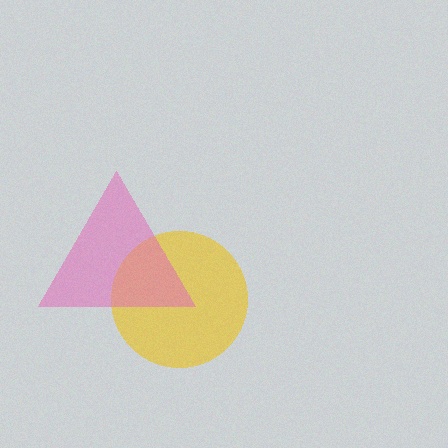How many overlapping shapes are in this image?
There are 2 overlapping shapes in the image.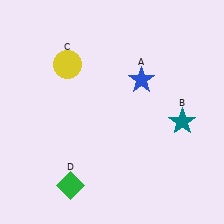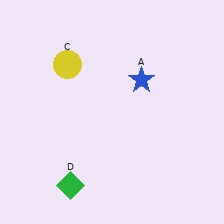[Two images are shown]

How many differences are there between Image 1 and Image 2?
There is 1 difference between the two images.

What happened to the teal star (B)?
The teal star (B) was removed in Image 2. It was in the bottom-right area of Image 1.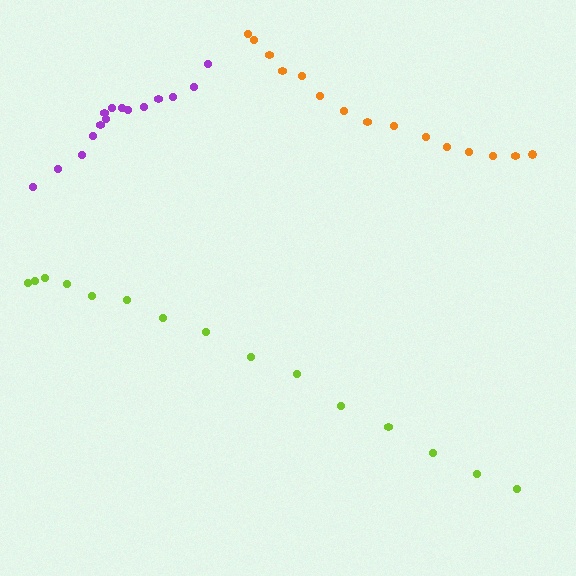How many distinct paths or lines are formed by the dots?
There are 3 distinct paths.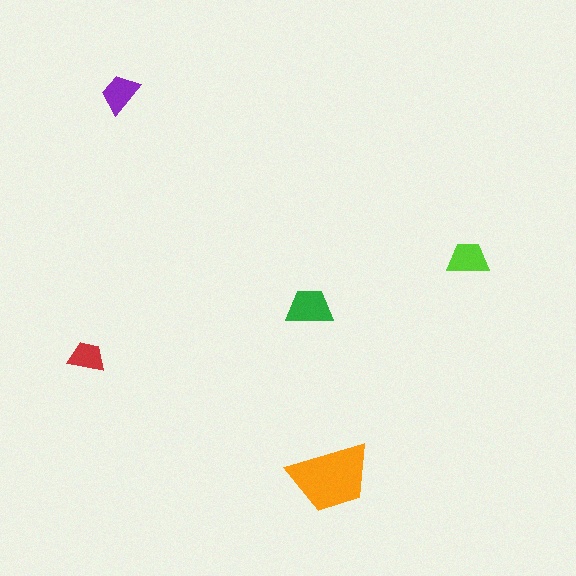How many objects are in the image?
There are 5 objects in the image.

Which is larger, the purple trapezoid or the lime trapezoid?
The lime one.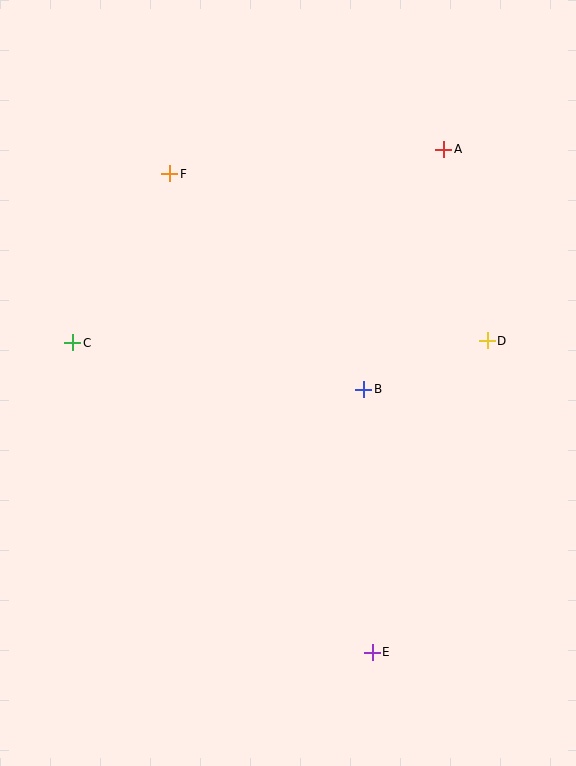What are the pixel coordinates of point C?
Point C is at (73, 343).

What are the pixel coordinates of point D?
Point D is at (487, 341).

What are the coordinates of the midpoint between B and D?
The midpoint between B and D is at (426, 365).